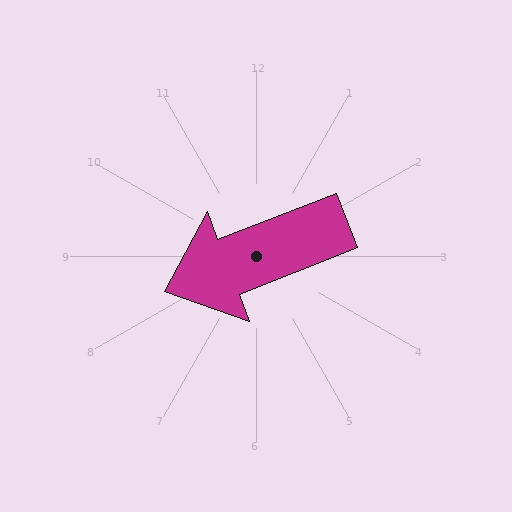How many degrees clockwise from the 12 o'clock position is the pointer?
Approximately 249 degrees.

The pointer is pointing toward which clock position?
Roughly 8 o'clock.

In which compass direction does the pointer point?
West.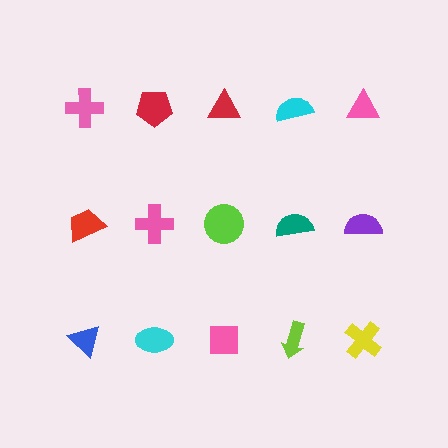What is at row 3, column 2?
A cyan ellipse.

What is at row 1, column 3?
A red triangle.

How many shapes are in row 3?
5 shapes.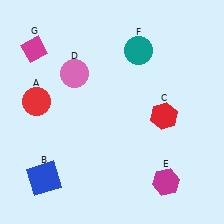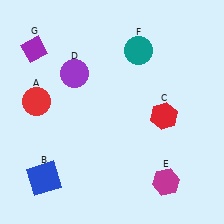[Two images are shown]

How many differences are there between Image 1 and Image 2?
There are 2 differences between the two images.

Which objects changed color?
D changed from pink to purple. G changed from magenta to purple.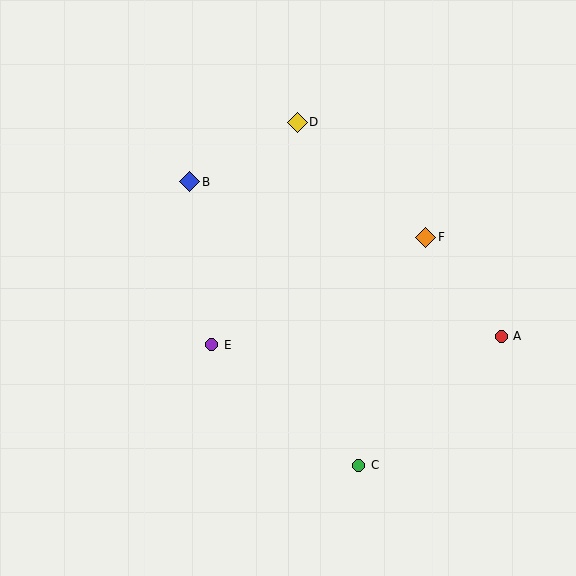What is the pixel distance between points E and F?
The distance between E and F is 240 pixels.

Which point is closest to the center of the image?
Point E at (212, 345) is closest to the center.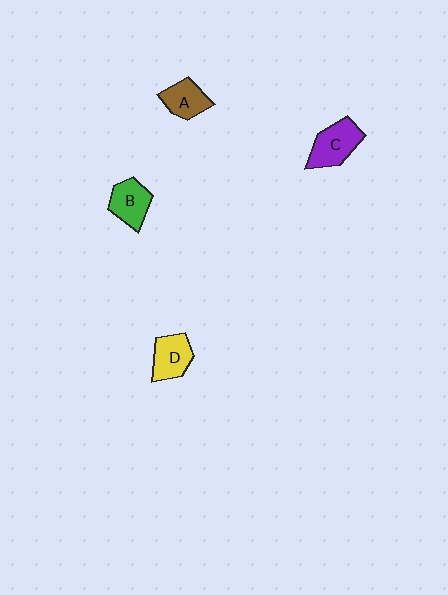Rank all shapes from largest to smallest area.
From largest to smallest: C (purple), D (yellow), B (green), A (brown).